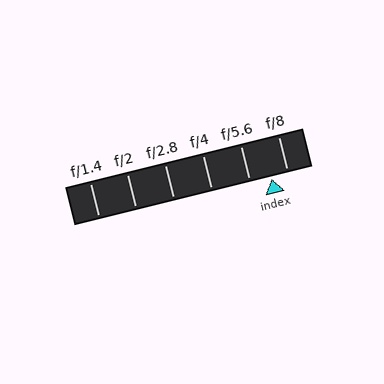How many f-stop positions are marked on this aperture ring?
There are 6 f-stop positions marked.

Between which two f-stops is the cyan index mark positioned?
The index mark is between f/5.6 and f/8.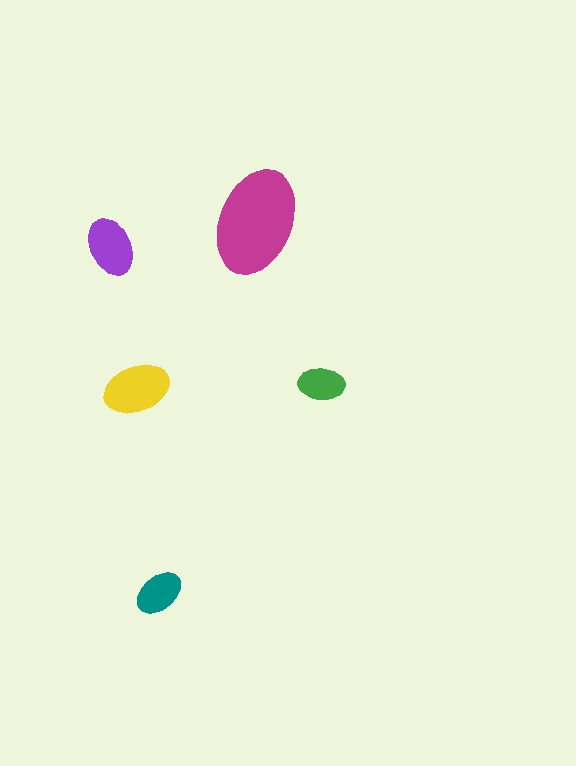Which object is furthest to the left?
The purple ellipse is leftmost.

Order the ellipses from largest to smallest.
the magenta one, the yellow one, the purple one, the teal one, the green one.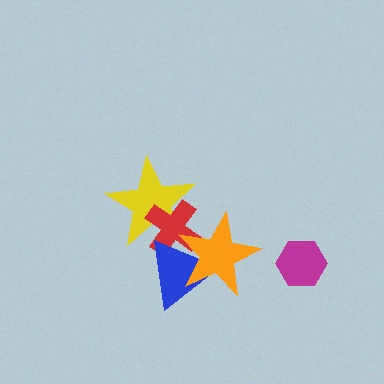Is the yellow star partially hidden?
Yes, it is partially covered by another shape.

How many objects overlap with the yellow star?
2 objects overlap with the yellow star.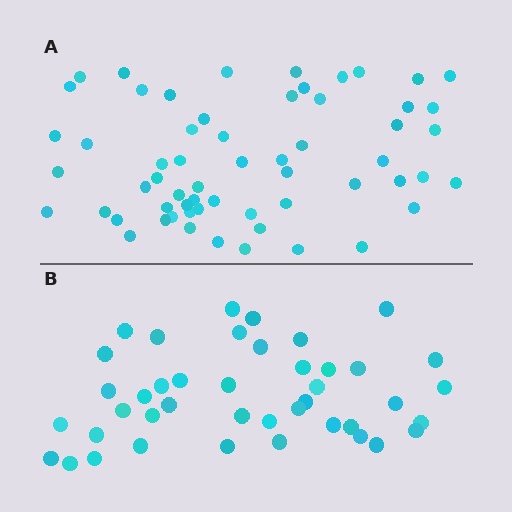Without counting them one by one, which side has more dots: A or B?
Region A (the top region) has more dots.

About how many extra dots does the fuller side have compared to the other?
Region A has approximately 20 more dots than region B.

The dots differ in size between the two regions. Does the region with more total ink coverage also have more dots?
No. Region B has more total ink coverage because its dots are larger, but region A actually contains more individual dots. Total area can be misleading — the number of items is what matters here.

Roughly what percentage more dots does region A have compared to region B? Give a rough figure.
About 45% more.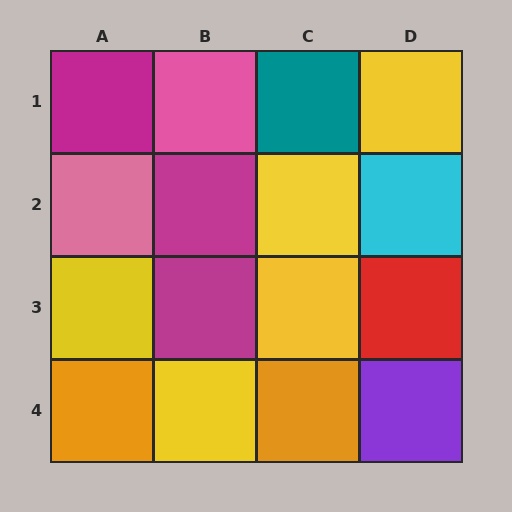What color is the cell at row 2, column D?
Cyan.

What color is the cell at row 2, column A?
Pink.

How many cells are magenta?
3 cells are magenta.